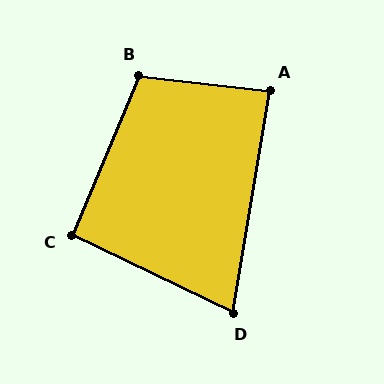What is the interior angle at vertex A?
Approximately 87 degrees (approximately right).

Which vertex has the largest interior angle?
B, at approximately 106 degrees.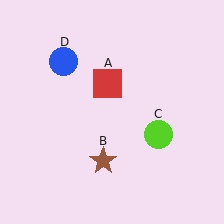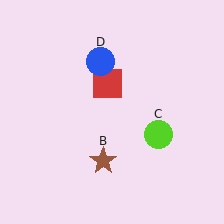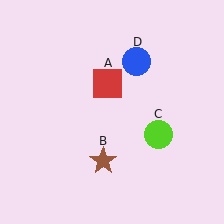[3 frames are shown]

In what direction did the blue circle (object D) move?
The blue circle (object D) moved right.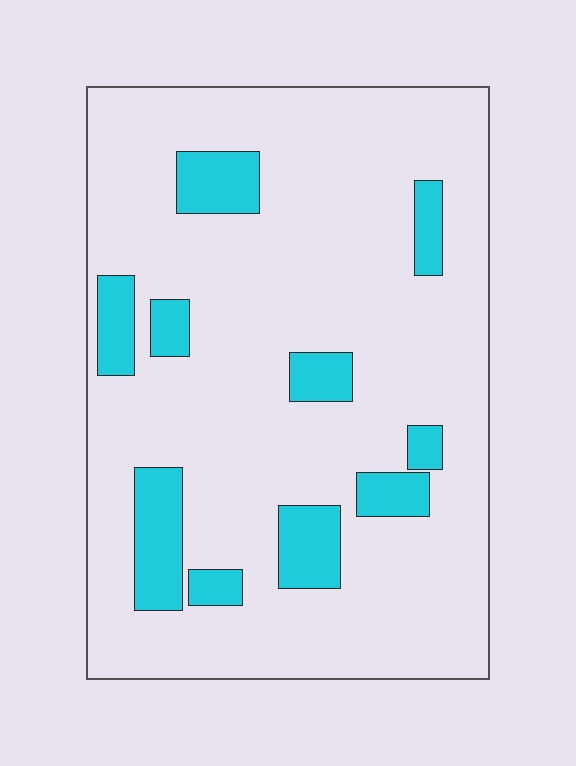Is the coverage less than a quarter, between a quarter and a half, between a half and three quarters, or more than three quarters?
Less than a quarter.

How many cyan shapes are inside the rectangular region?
10.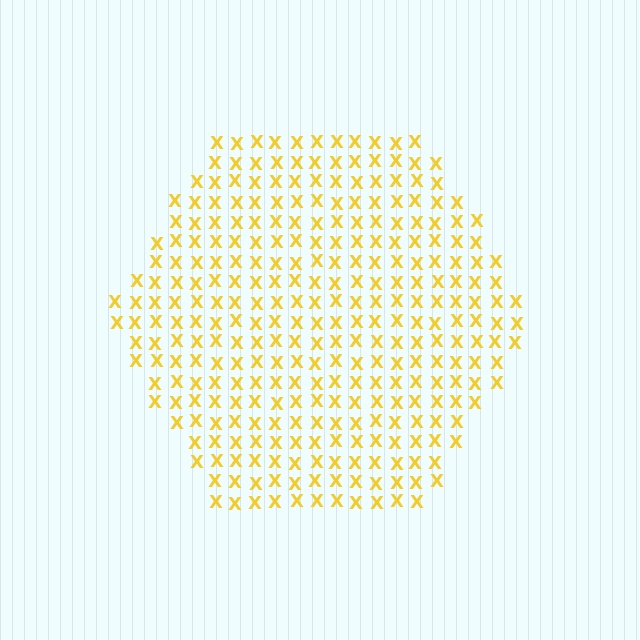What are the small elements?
The small elements are letter X's.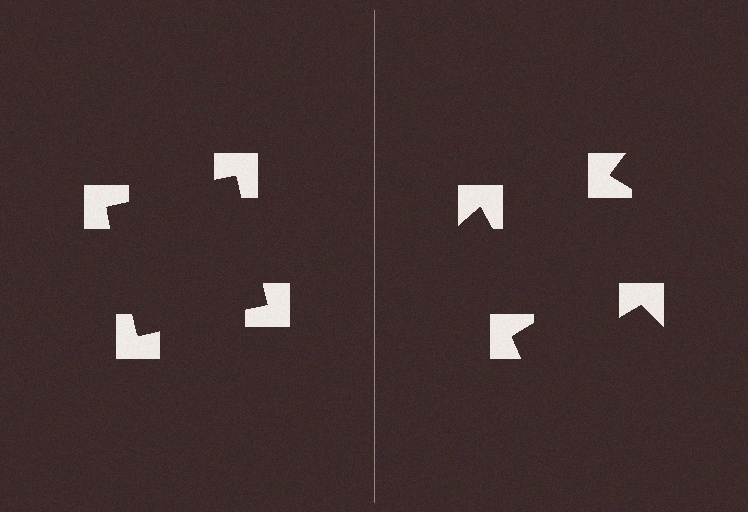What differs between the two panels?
The notched squares are positioned identically on both sides; only the wedge orientations differ. On the left they align to a square; on the right they are misaligned.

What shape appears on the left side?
An illusory square.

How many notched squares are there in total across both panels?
8 — 4 on each side.